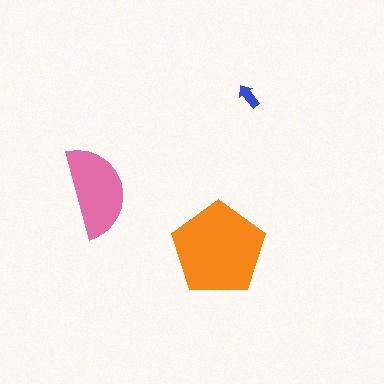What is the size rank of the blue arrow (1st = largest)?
3rd.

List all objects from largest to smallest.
The orange pentagon, the pink semicircle, the blue arrow.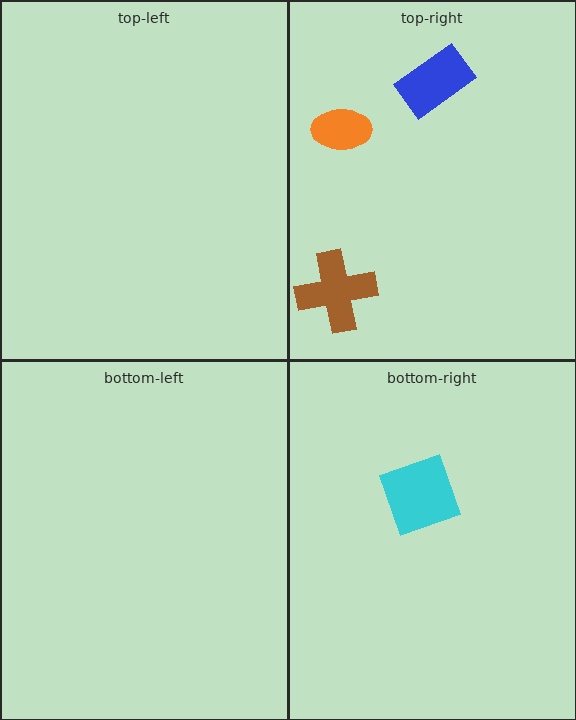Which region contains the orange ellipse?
The top-right region.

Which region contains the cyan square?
The bottom-right region.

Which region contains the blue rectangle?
The top-right region.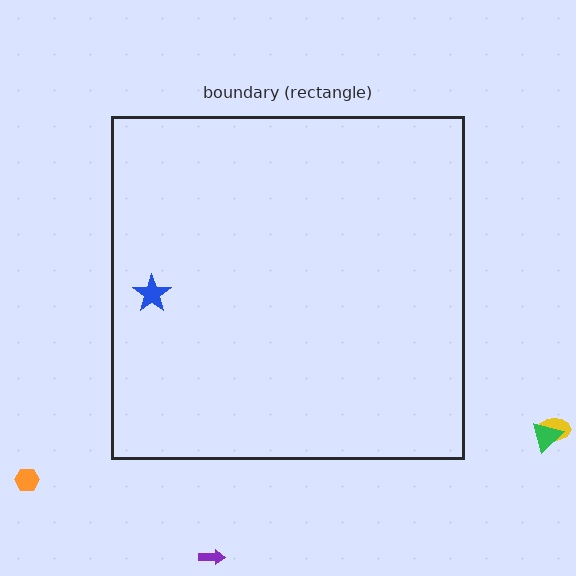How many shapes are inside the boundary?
1 inside, 4 outside.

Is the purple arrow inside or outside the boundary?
Outside.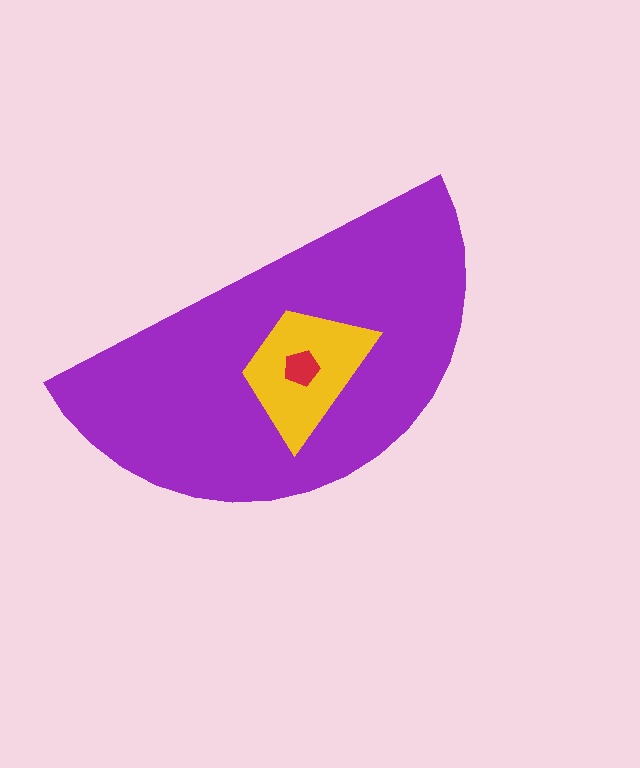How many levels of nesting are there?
3.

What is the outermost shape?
The purple semicircle.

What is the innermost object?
The red pentagon.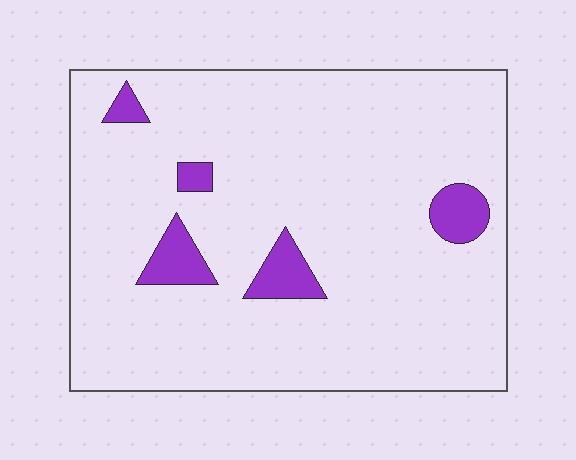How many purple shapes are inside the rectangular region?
5.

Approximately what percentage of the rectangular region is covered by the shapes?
Approximately 10%.